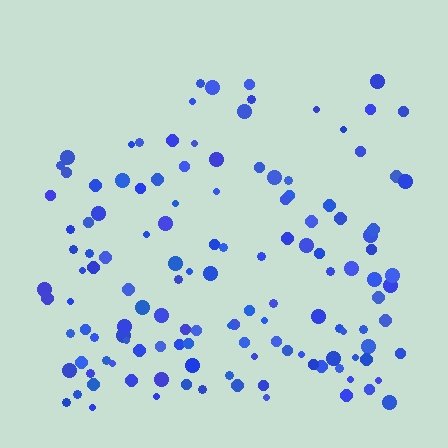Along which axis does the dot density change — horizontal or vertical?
Vertical.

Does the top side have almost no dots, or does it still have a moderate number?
Still a moderate number, just noticeably fewer than the bottom.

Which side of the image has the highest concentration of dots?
The bottom.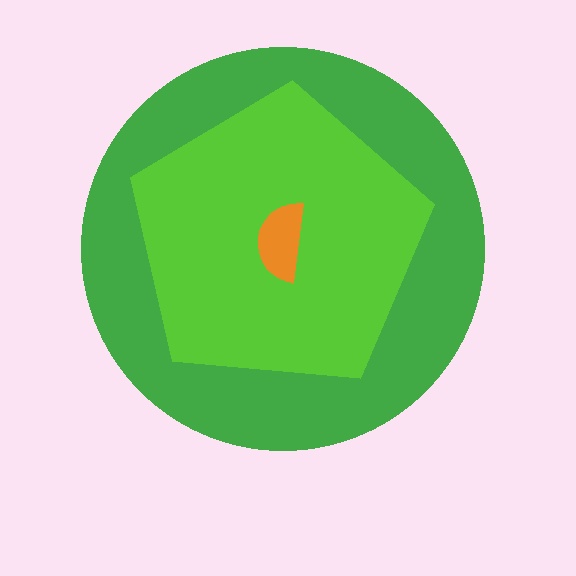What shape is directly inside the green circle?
The lime pentagon.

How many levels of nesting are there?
3.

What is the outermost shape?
The green circle.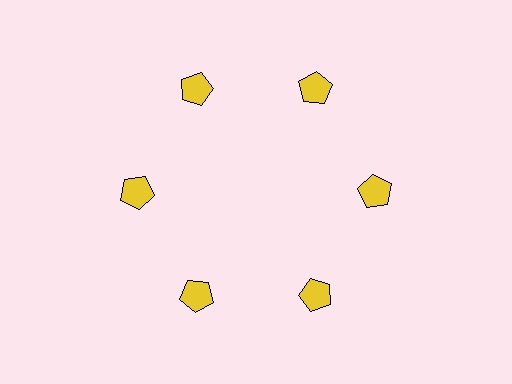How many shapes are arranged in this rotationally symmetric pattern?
There are 6 shapes, arranged in 6 groups of 1.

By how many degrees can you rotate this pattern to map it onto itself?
The pattern maps onto itself every 60 degrees of rotation.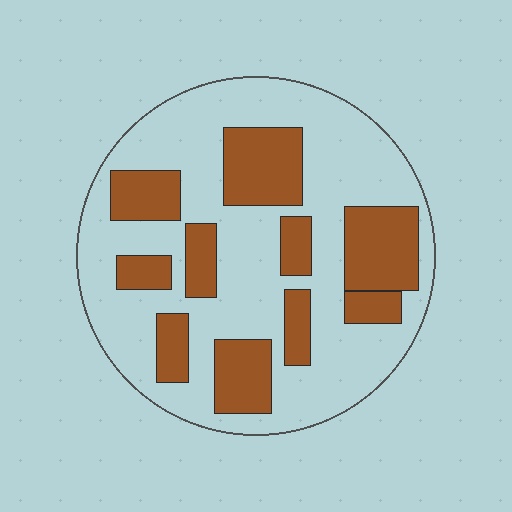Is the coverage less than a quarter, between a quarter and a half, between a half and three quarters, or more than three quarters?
Between a quarter and a half.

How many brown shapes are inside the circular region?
10.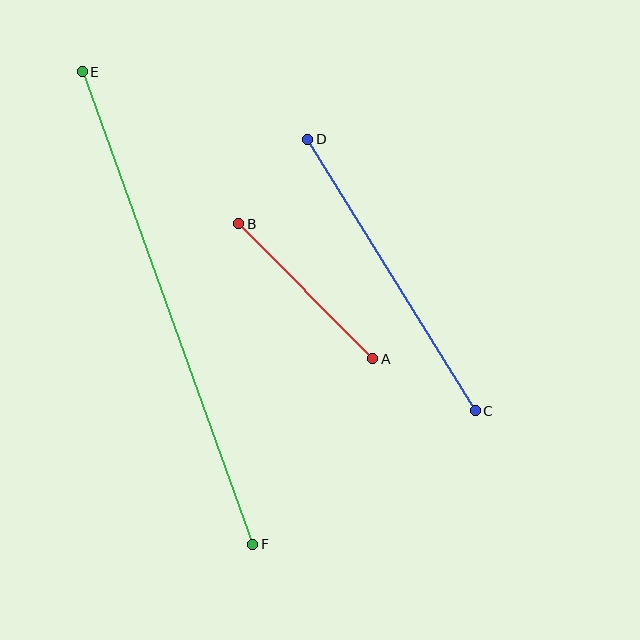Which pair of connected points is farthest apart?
Points E and F are farthest apart.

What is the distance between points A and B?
The distance is approximately 190 pixels.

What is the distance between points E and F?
The distance is approximately 502 pixels.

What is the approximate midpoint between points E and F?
The midpoint is at approximately (168, 308) pixels.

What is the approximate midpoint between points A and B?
The midpoint is at approximately (306, 291) pixels.